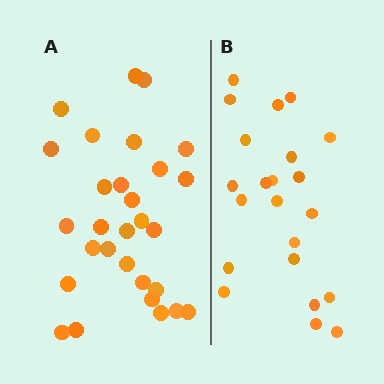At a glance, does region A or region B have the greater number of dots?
Region A (the left region) has more dots.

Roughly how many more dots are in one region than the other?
Region A has roughly 8 or so more dots than region B.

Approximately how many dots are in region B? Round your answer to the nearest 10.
About 20 dots. (The exact count is 22, which rounds to 20.)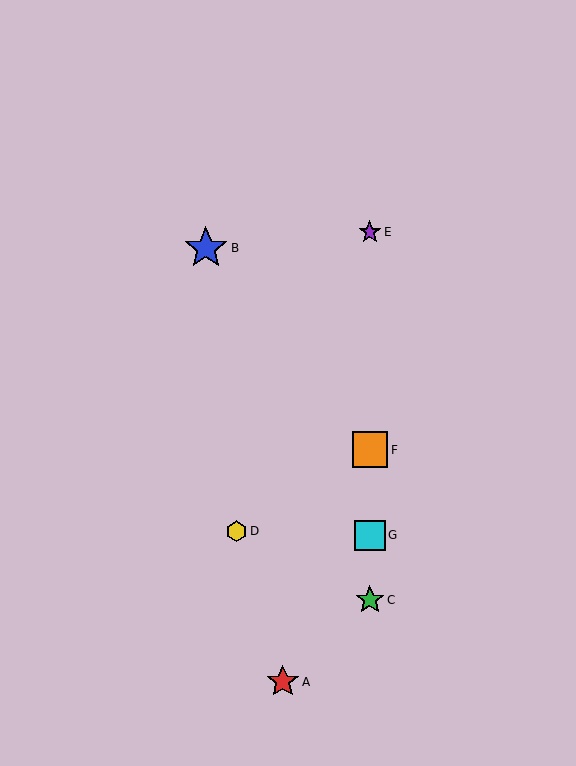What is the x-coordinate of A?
Object A is at x≈283.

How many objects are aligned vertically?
4 objects (C, E, F, G) are aligned vertically.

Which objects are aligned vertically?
Objects C, E, F, G are aligned vertically.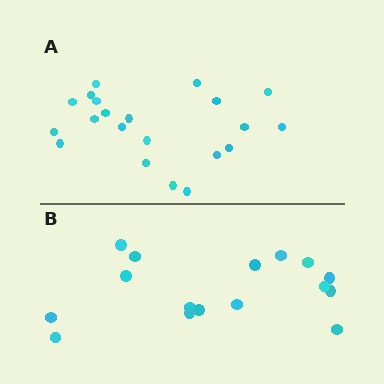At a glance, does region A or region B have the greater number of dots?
Region A (the top region) has more dots.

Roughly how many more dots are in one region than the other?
Region A has about 5 more dots than region B.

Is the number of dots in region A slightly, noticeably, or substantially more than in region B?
Region A has noticeably more, but not dramatically so. The ratio is roughly 1.3 to 1.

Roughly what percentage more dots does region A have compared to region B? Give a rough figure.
About 30% more.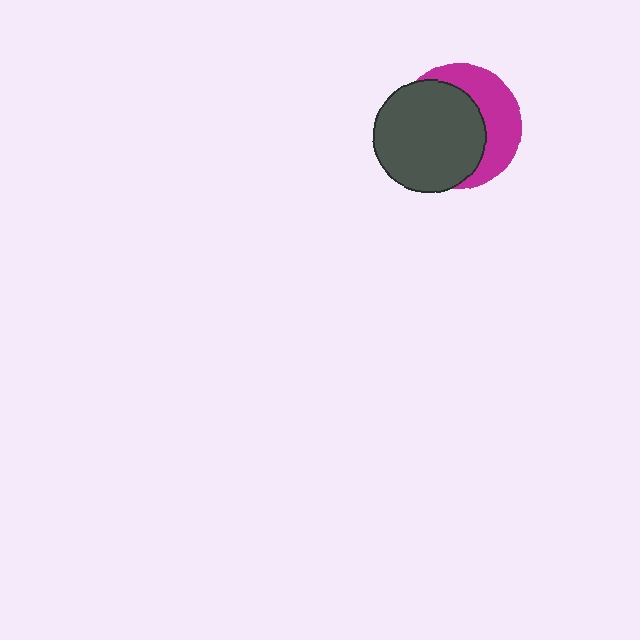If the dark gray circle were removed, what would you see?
You would see the complete magenta circle.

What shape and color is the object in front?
The object in front is a dark gray circle.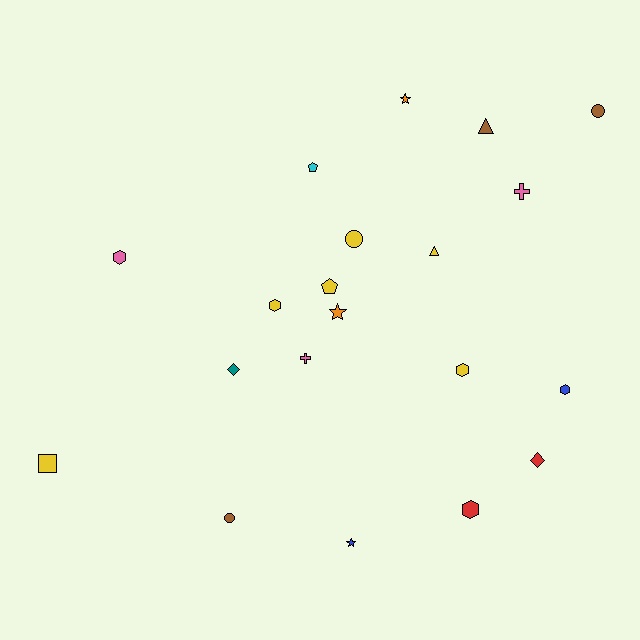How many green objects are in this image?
There are no green objects.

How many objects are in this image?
There are 20 objects.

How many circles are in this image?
There are 3 circles.